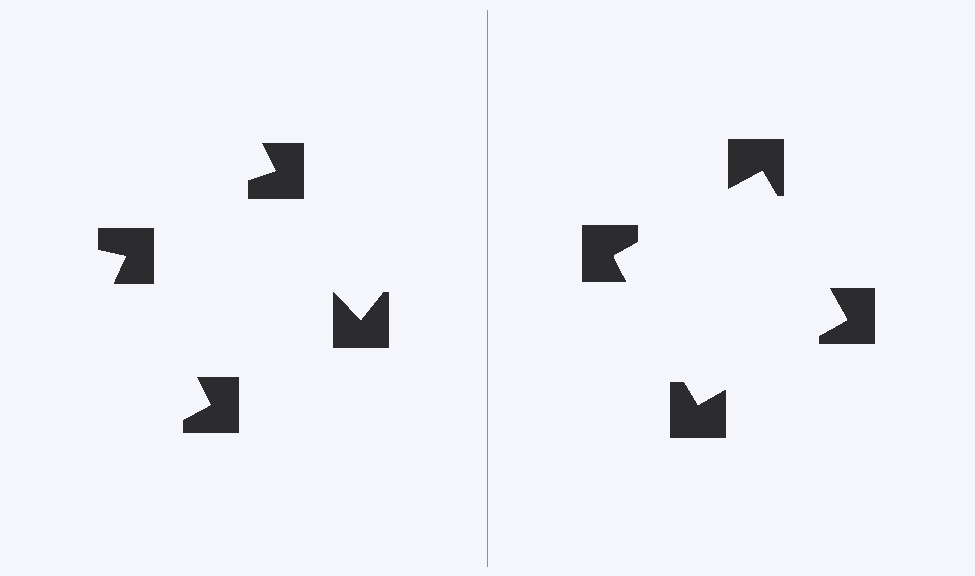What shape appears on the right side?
An illusory square.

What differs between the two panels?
The notched squares are positioned identically on both sides; only the wedge orientations differ. On the right they align to a square; on the left they are misaligned.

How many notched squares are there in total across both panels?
8 — 4 on each side.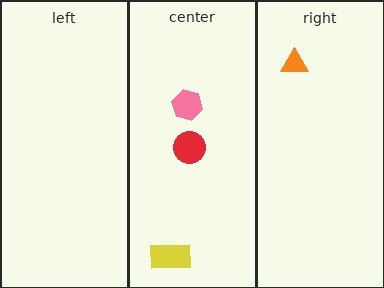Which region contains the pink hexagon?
The center region.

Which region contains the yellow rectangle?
The center region.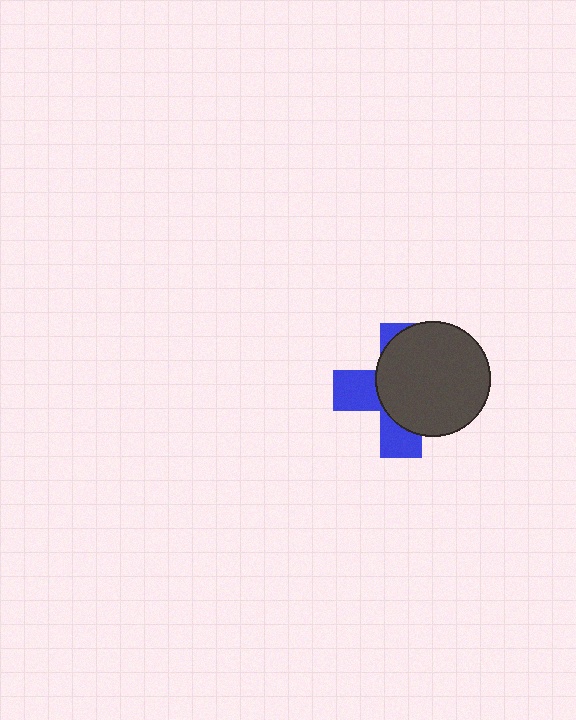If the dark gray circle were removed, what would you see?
You would see the complete blue cross.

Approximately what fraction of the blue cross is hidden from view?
Roughly 62% of the blue cross is hidden behind the dark gray circle.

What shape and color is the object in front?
The object in front is a dark gray circle.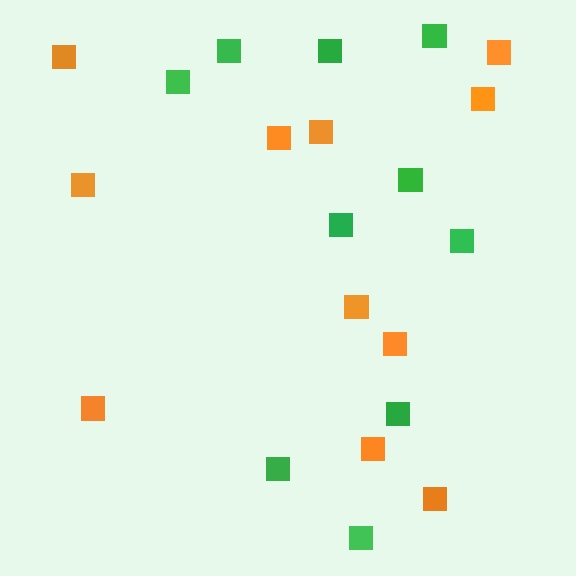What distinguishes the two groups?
There are 2 groups: one group of orange squares (11) and one group of green squares (10).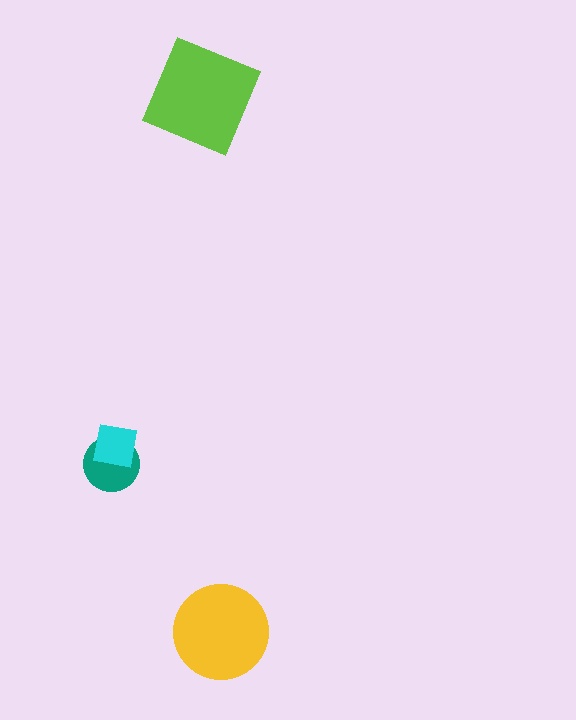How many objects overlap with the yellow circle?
0 objects overlap with the yellow circle.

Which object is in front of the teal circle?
The cyan square is in front of the teal circle.